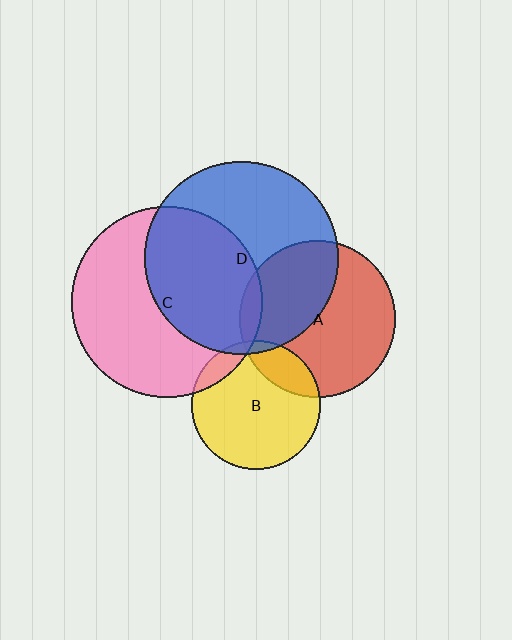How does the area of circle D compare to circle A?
Approximately 1.5 times.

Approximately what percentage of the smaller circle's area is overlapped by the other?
Approximately 5%.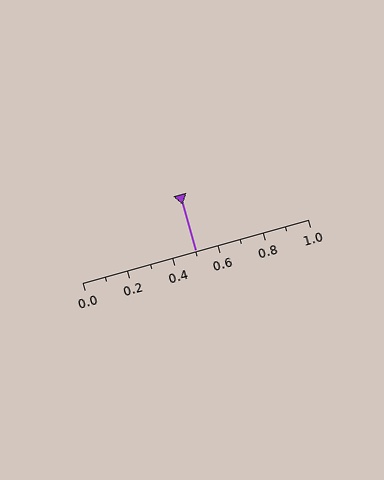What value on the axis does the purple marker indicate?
The marker indicates approximately 0.5.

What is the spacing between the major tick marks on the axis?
The major ticks are spaced 0.2 apart.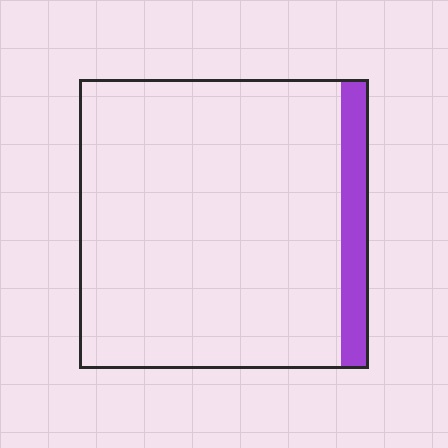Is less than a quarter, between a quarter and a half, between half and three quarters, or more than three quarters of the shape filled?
Less than a quarter.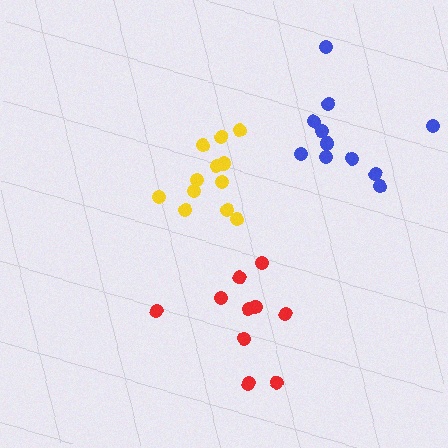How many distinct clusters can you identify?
There are 3 distinct clusters.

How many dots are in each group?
Group 1: 11 dots, Group 2: 10 dots, Group 3: 12 dots (33 total).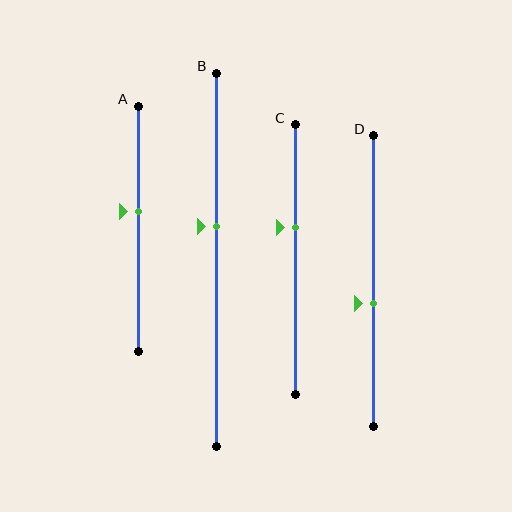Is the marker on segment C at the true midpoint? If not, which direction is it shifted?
No, the marker on segment C is shifted upward by about 12% of the segment length.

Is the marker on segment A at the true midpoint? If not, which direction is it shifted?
No, the marker on segment A is shifted upward by about 7% of the segment length.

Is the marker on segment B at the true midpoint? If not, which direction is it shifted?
No, the marker on segment B is shifted upward by about 9% of the segment length.